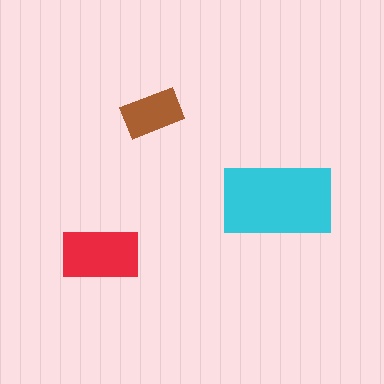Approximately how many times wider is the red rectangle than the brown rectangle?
About 1.5 times wider.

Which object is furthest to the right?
The cyan rectangle is rightmost.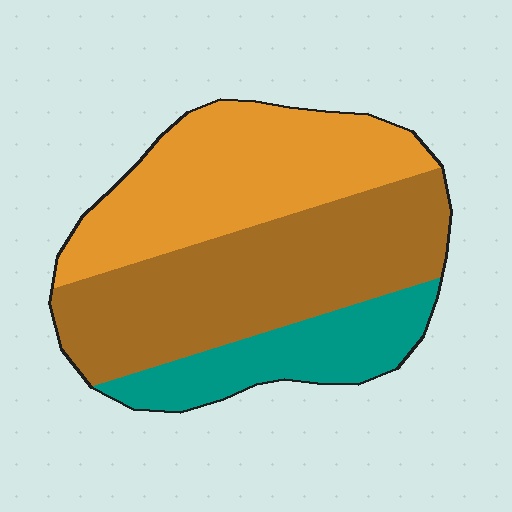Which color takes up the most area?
Brown, at roughly 45%.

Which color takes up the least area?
Teal, at roughly 20%.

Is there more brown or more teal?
Brown.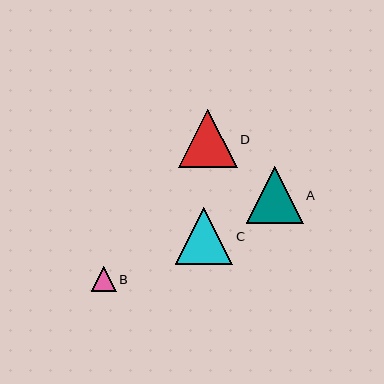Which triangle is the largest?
Triangle D is the largest with a size of approximately 58 pixels.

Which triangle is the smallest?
Triangle B is the smallest with a size of approximately 25 pixels.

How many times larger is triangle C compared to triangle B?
Triangle C is approximately 2.3 times the size of triangle B.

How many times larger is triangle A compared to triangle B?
Triangle A is approximately 2.3 times the size of triangle B.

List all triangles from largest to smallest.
From largest to smallest: D, C, A, B.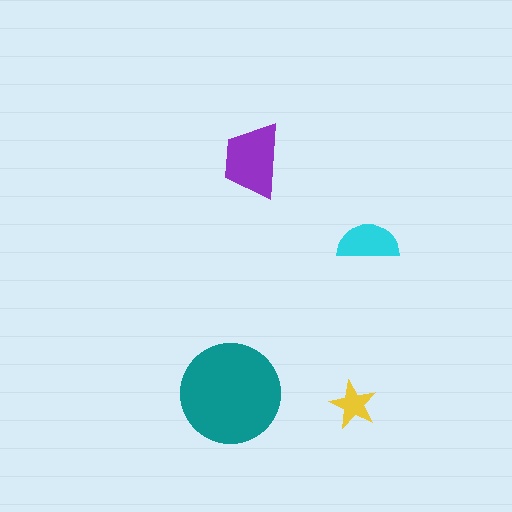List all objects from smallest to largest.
The yellow star, the cyan semicircle, the purple trapezoid, the teal circle.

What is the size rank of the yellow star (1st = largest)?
4th.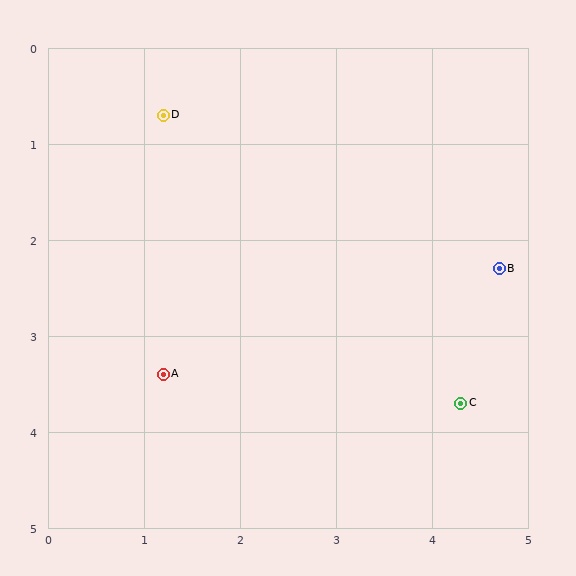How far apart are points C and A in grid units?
Points C and A are about 3.1 grid units apart.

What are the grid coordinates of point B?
Point B is at approximately (4.7, 2.3).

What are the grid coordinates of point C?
Point C is at approximately (4.3, 3.7).